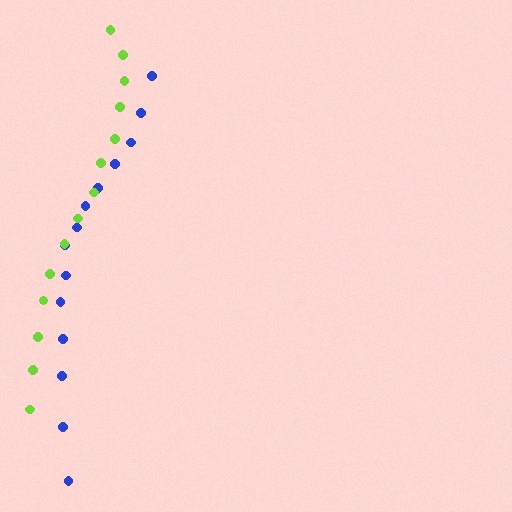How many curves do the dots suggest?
There are 2 distinct paths.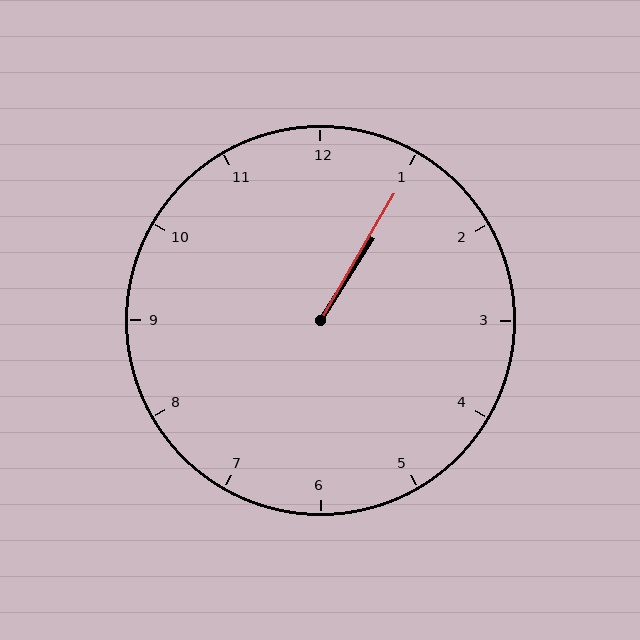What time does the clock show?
1:05.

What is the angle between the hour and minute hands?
Approximately 2 degrees.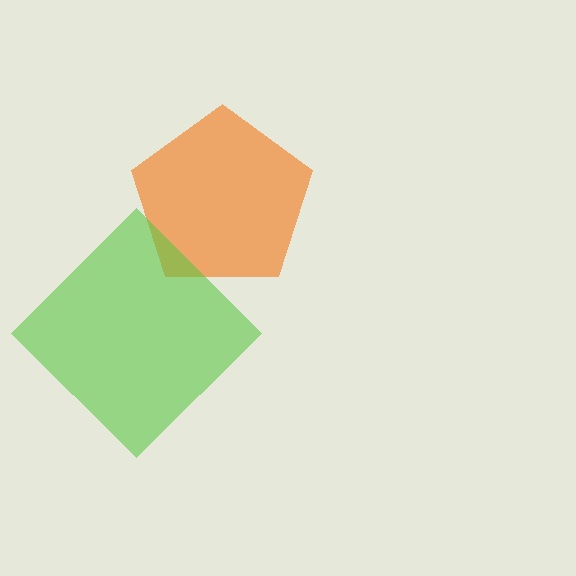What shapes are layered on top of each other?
The layered shapes are: an orange pentagon, a lime diamond.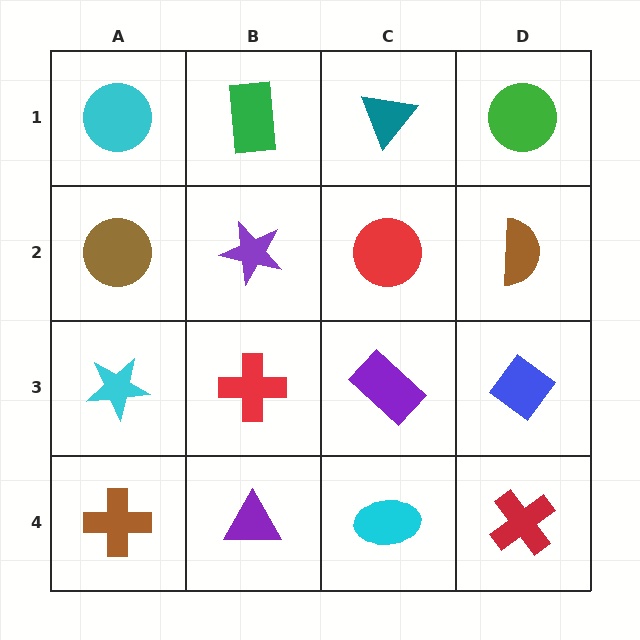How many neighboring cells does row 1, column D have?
2.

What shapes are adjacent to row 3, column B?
A purple star (row 2, column B), a purple triangle (row 4, column B), a cyan star (row 3, column A), a purple rectangle (row 3, column C).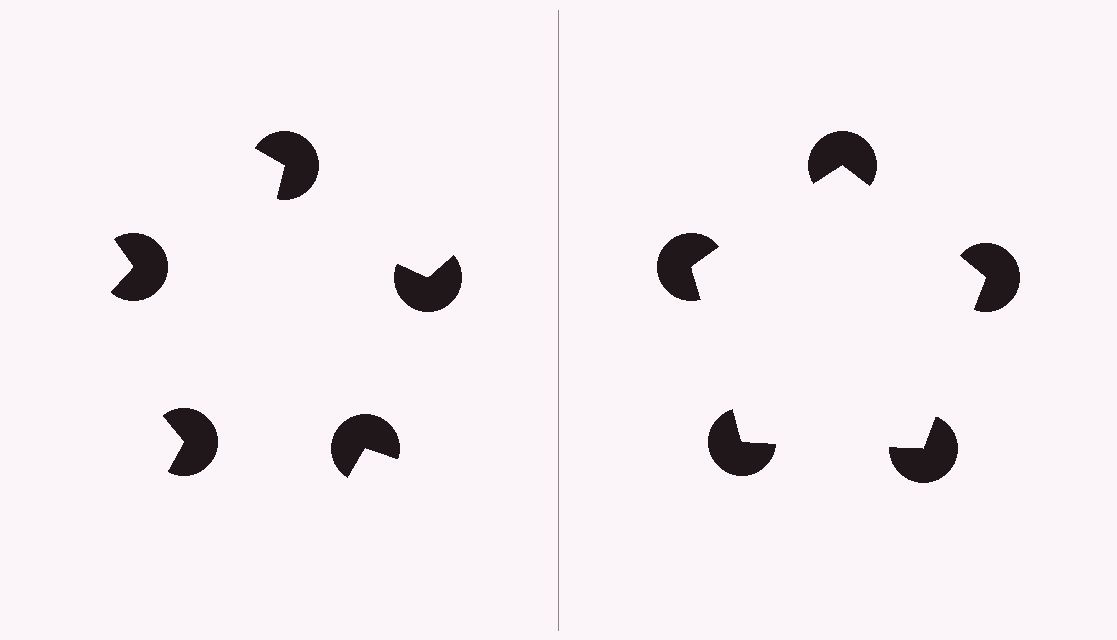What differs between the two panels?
The pac-man discs are positioned identically on both sides; only the wedge orientations differ. On the right they align to a pentagon; on the left they are misaligned.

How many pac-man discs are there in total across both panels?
10 — 5 on each side.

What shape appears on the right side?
An illusory pentagon.